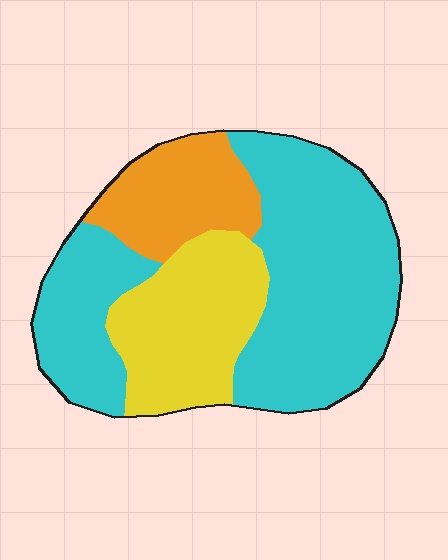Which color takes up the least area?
Orange, at roughly 15%.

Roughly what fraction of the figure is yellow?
Yellow takes up about one quarter (1/4) of the figure.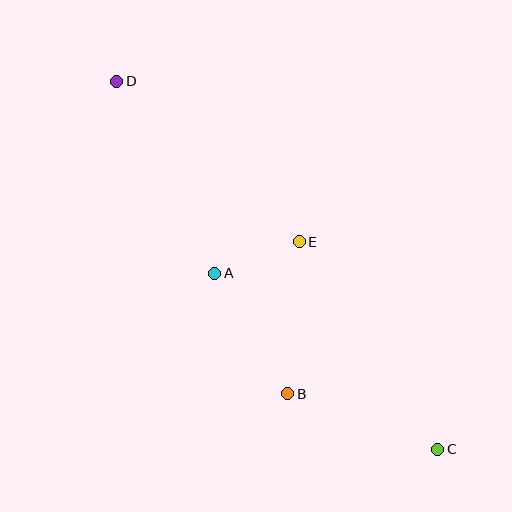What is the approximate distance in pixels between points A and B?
The distance between A and B is approximately 141 pixels.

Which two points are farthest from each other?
Points C and D are farthest from each other.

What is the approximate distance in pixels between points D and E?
The distance between D and E is approximately 243 pixels.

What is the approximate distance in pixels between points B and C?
The distance between B and C is approximately 160 pixels.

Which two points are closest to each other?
Points A and E are closest to each other.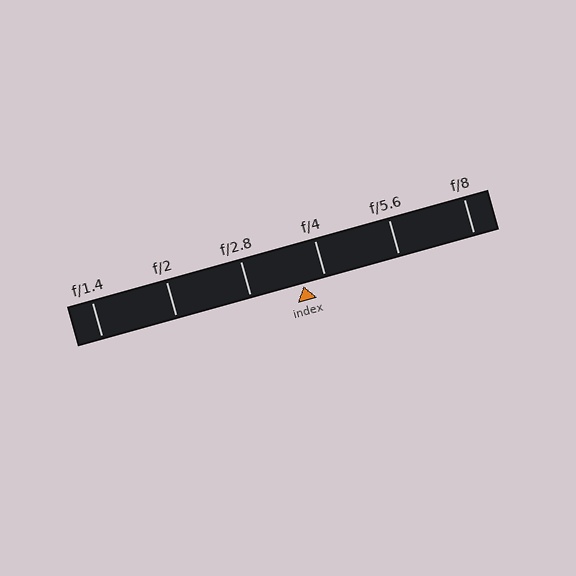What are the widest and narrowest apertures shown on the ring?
The widest aperture shown is f/1.4 and the narrowest is f/8.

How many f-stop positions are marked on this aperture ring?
There are 6 f-stop positions marked.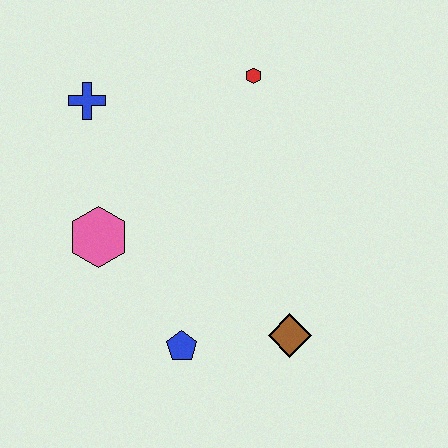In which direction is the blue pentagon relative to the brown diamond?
The blue pentagon is to the left of the brown diamond.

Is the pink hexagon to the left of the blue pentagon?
Yes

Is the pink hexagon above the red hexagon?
No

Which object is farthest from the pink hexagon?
The red hexagon is farthest from the pink hexagon.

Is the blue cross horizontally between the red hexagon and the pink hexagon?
No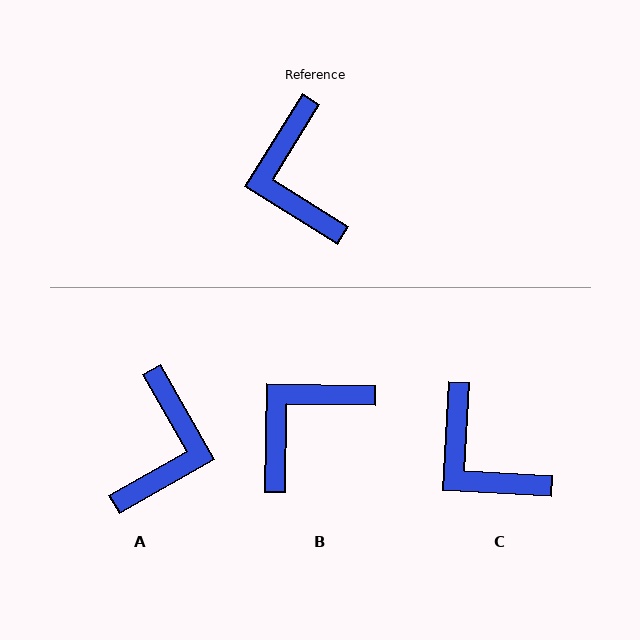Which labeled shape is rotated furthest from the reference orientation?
A, about 151 degrees away.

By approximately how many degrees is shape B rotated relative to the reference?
Approximately 59 degrees clockwise.